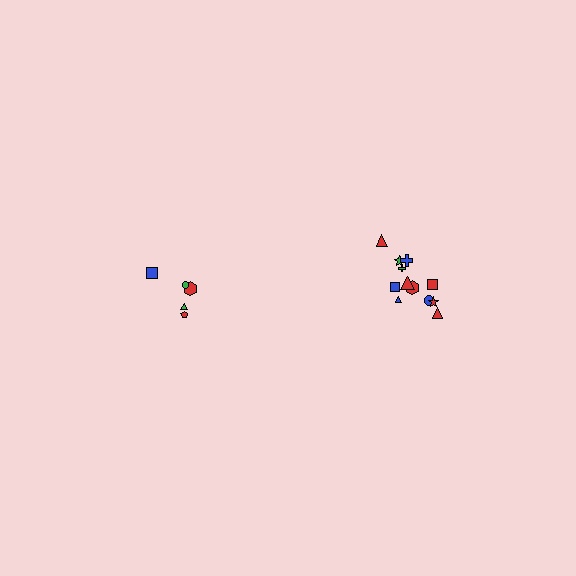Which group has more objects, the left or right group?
The right group.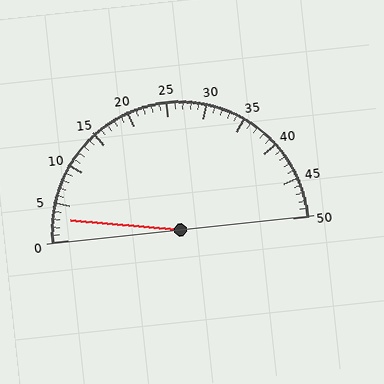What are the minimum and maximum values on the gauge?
The gauge ranges from 0 to 50.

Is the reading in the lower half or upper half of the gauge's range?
The reading is in the lower half of the range (0 to 50).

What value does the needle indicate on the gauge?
The needle indicates approximately 3.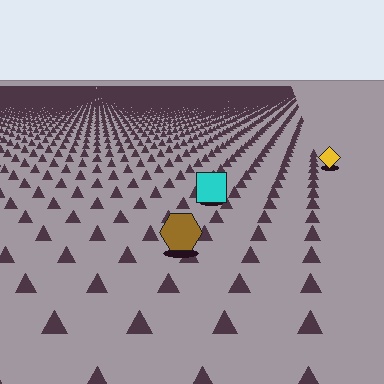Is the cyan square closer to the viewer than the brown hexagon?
No. The brown hexagon is closer — you can tell from the texture gradient: the ground texture is coarser near it.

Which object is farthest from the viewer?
The yellow diamond is farthest from the viewer. It appears smaller and the ground texture around it is denser.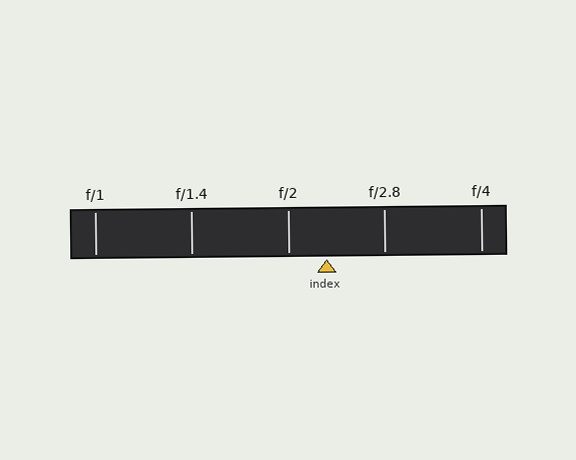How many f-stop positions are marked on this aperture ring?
There are 5 f-stop positions marked.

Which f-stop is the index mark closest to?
The index mark is closest to f/2.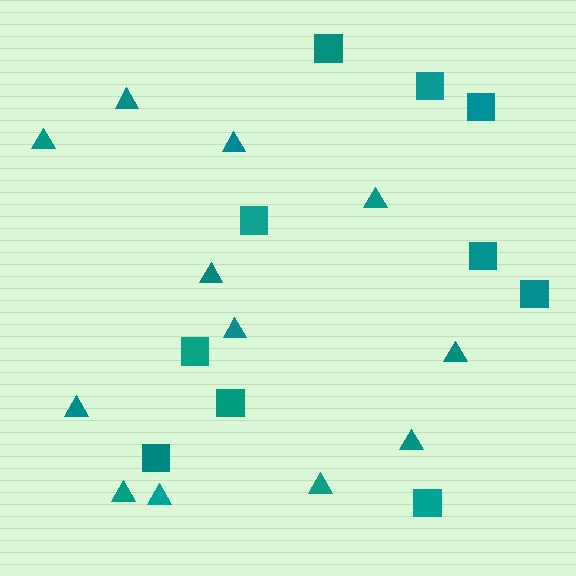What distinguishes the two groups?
There are 2 groups: one group of triangles (12) and one group of squares (10).